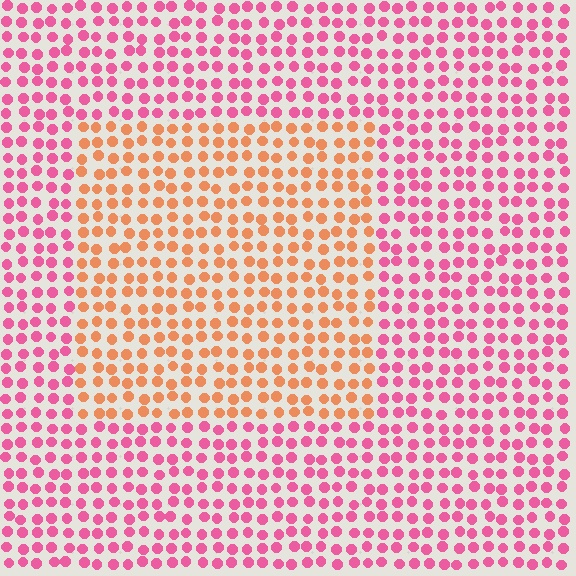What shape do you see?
I see a rectangle.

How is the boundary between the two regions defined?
The boundary is defined purely by a slight shift in hue (about 48 degrees). Spacing, size, and orientation are identical on both sides.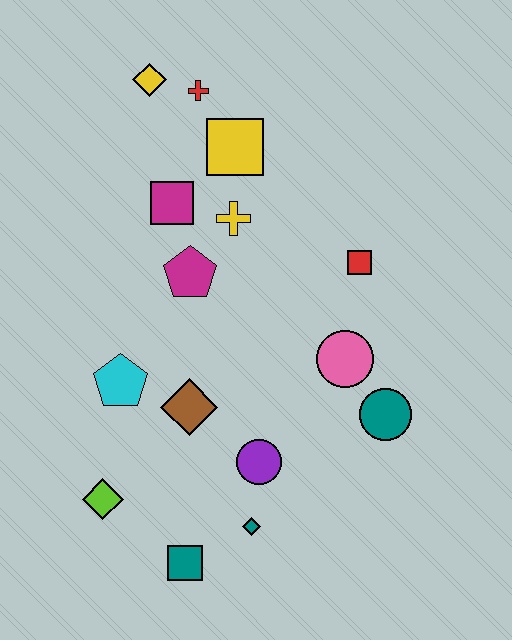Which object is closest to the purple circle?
The teal diamond is closest to the purple circle.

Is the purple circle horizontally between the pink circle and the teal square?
Yes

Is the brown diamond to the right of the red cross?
No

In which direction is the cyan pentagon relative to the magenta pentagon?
The cyan pentagon is below the magenta pentagon.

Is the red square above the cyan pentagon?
Yes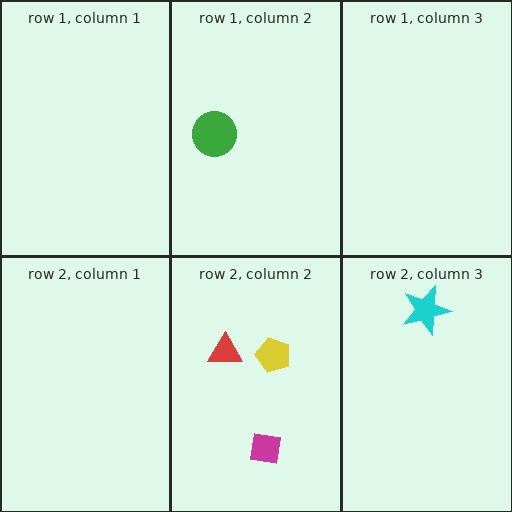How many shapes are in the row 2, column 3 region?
1.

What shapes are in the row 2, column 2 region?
The yellow pentagon, the magenta square, the red triangle.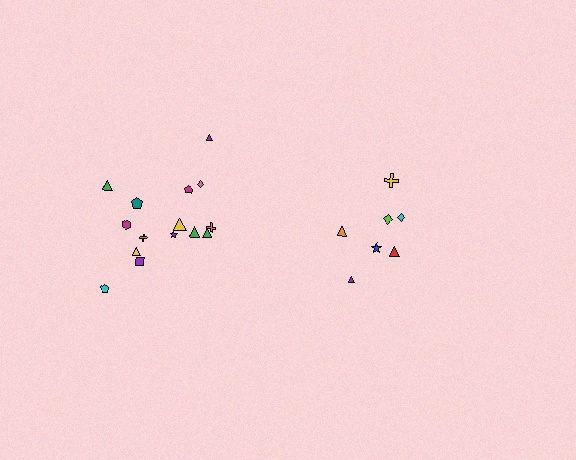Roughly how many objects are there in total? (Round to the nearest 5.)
Roughly 20 objects in total.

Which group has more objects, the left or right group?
The left group.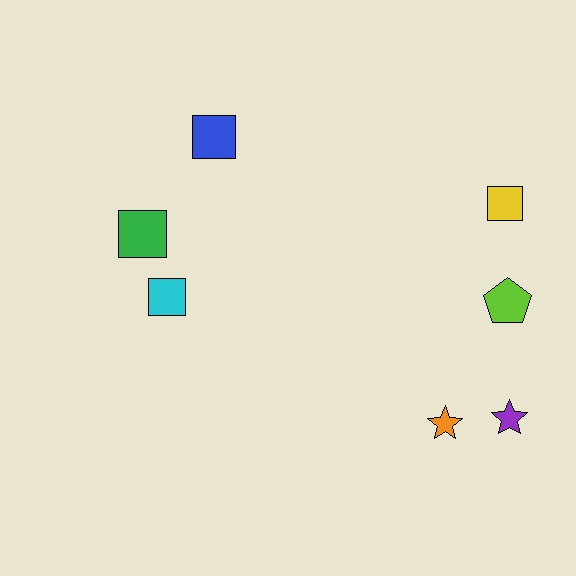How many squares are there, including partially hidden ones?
There are 4 squares.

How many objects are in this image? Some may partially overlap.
There are 7 objects.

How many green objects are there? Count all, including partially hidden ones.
There is 1 green object.